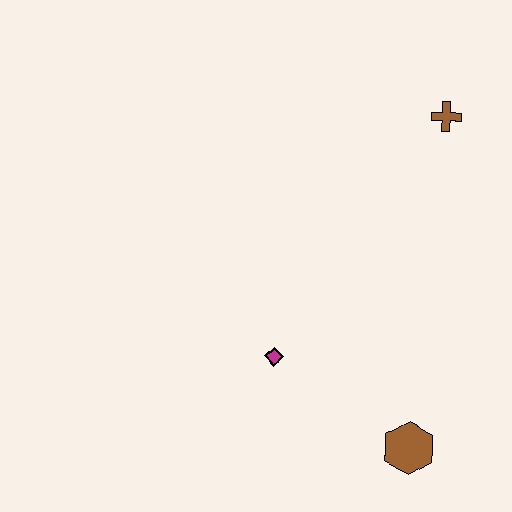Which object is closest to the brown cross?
The magenta diamond is closest to the brown cross.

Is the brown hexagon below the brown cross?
Yes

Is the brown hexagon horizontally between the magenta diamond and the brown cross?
Yes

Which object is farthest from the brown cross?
The brown hexagon is farthest from the brown cross.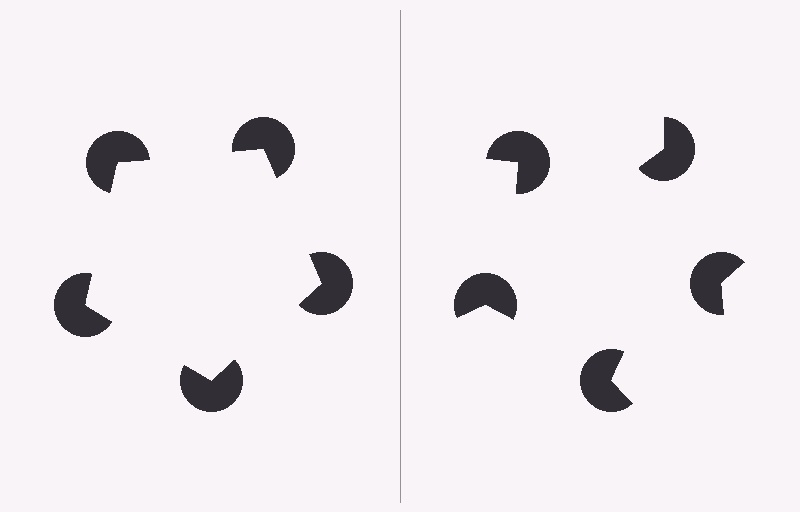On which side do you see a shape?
An illusory pentagon appears on the left side. On the right side the wedge cuts are rotated, so no coherent shape forms.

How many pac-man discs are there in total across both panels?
10 — 5 on each side.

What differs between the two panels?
The pac-man discs are positioned identically on both sides; only the wedge orientations differ. On the left they align to a pentagon; on the right they are misaligned.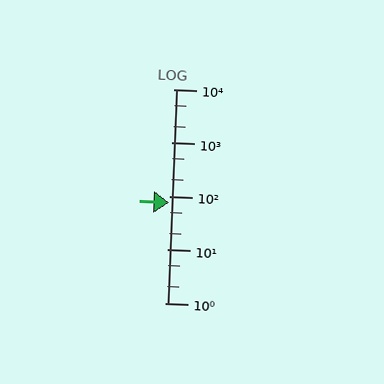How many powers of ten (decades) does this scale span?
The scale spans 4 decades, from 1 to 10000.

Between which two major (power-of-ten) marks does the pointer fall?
The pointer is between 10 and 100.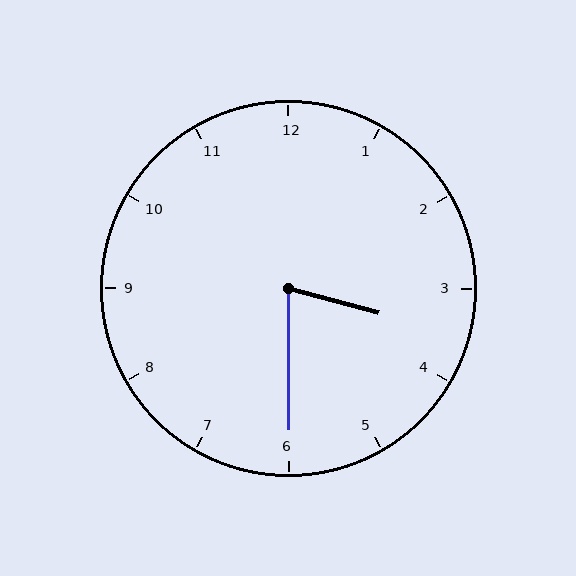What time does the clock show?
3:30.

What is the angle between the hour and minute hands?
Approximately 75 degrees.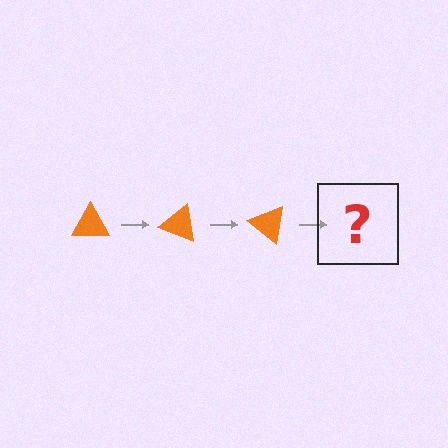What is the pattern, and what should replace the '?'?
The pattern is that the triangle rotates 20 degrees each step. The '?' should be an orange triangle rotated 60 degrees.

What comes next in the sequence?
The next element should be an orange triangle rotated 60 degrees.